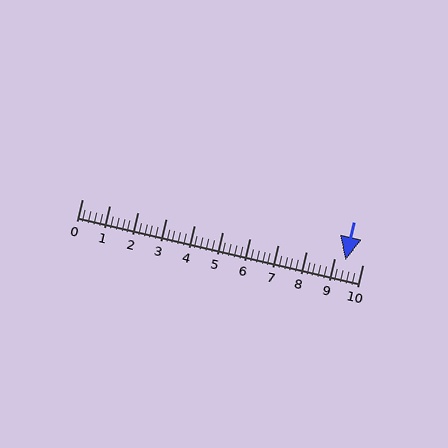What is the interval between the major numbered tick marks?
The major tick marks are spaced 1 units apart.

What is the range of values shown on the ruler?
The ruler shows values from 0 to 10.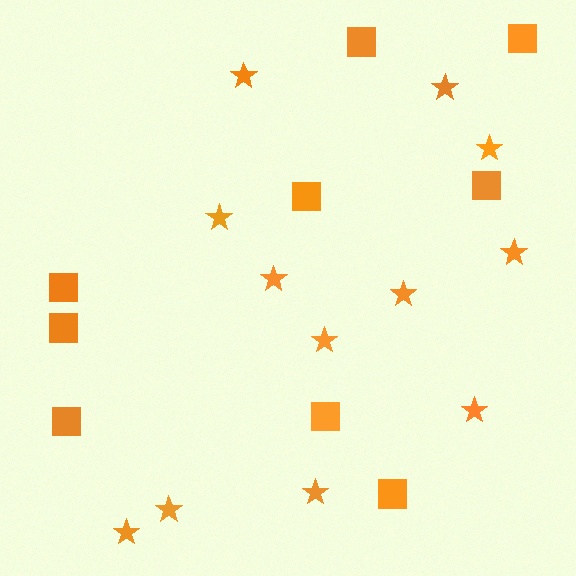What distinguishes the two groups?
There are 2 groups: one group of squares (9) and one group of stars (12).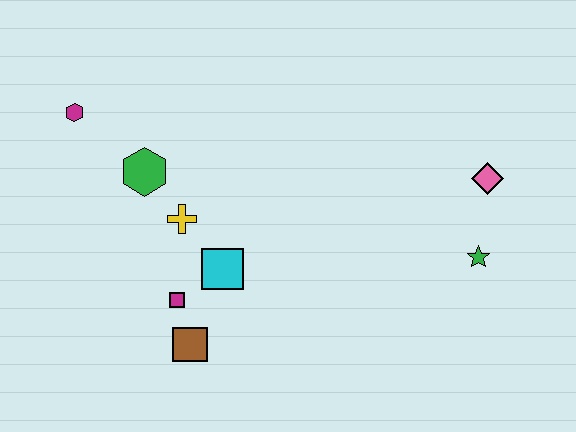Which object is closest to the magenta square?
The brown square is closest to the magenta square.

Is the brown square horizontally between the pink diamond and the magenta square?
Yes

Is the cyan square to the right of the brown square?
Yes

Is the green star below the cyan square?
No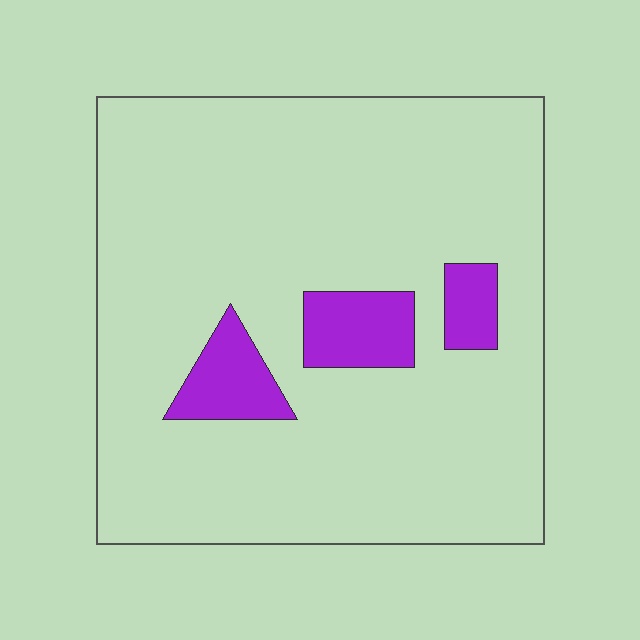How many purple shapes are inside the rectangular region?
3.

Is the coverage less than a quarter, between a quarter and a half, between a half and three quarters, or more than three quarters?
Less than a quarter.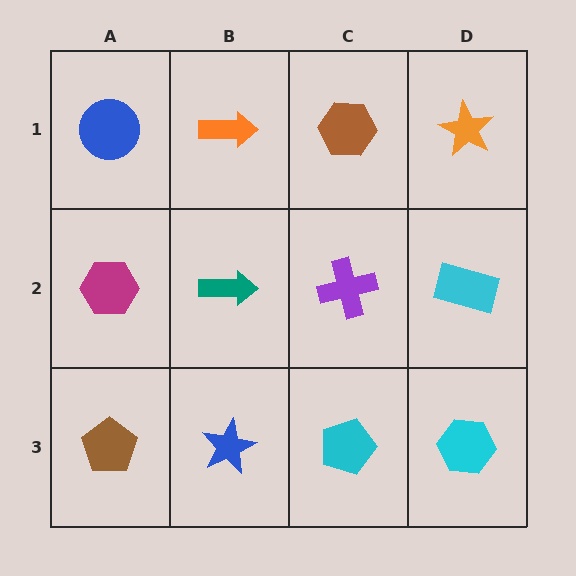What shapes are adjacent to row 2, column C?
A brown hexagon (row 1, column C), a cyan pentagon (row 3, column C), a teal arrow (row 2, column B), a cyan rectangle (row 2, column D).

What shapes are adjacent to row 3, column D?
A cyan rectangle (row 2, column D), a cyan pentagon (row 3, column C).